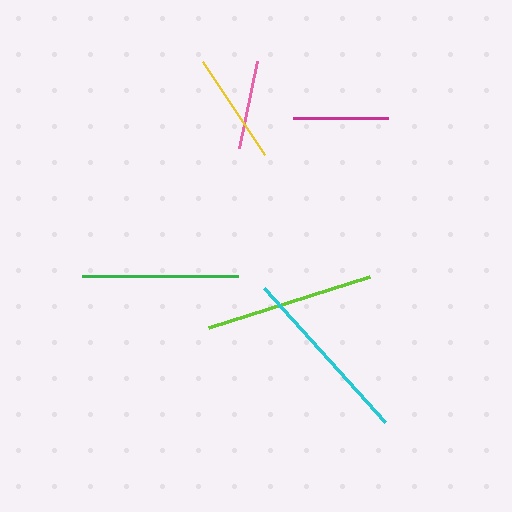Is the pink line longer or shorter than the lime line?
The lime line is longer than the pink line.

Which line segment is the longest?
The cyan line is the longest at approximately 180 pixels.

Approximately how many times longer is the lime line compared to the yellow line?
The lime line is approximately 1.5 times the length of the yellow line.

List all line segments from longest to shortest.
From longest to shortest: cyan, lime, green, yellow, magenta, pink.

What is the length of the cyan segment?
The cyan segment is approximately 180 pixels long.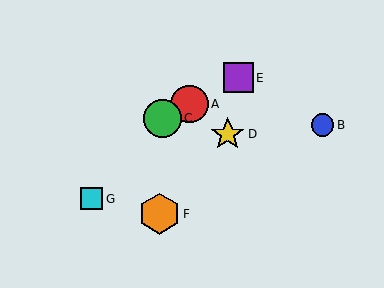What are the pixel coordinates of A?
Object A is at (190, 104).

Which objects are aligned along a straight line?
Objects A, C, E are aligned along a straight line.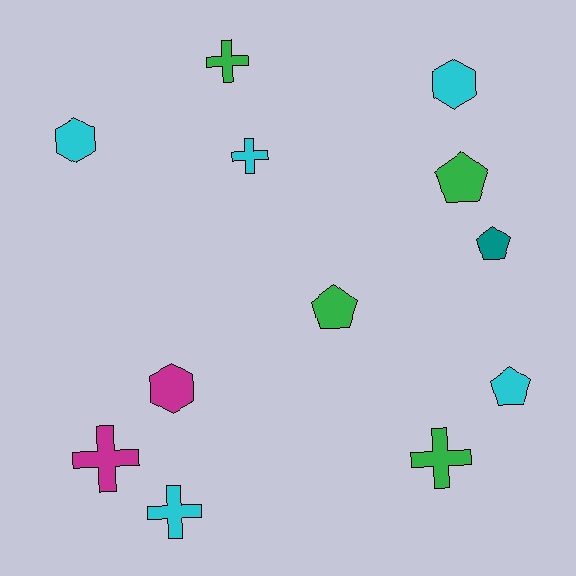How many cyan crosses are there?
There are 2 cyan crosses.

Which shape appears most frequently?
Cross, with 5 objects.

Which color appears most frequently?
Cyan, with 5 objects.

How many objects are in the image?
There are 12 objects.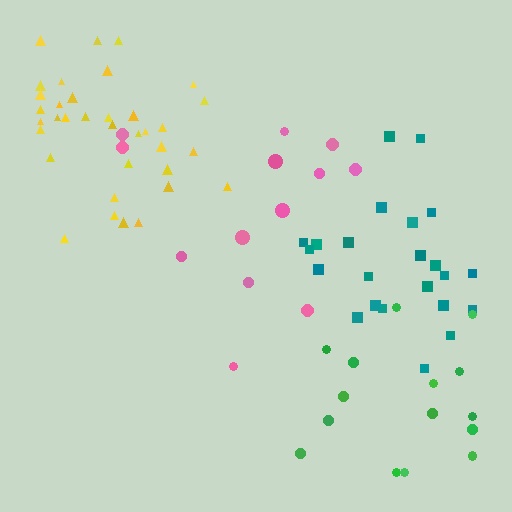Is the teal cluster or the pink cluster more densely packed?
Teal.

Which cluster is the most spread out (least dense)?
Pink.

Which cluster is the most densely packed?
Yellow.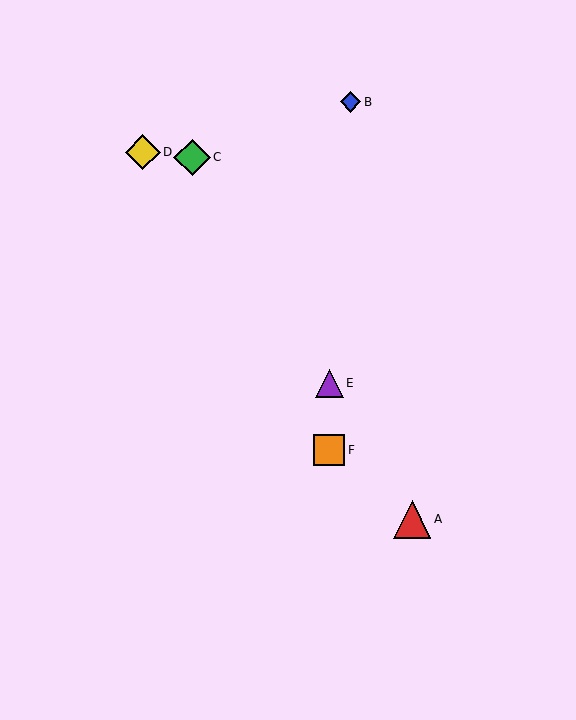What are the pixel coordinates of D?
Object D is at (143, 152).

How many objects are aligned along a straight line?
3 objects (A, C, E) are aligned along a straight line.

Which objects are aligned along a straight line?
Objects A, C, E are aligned along a straight line.